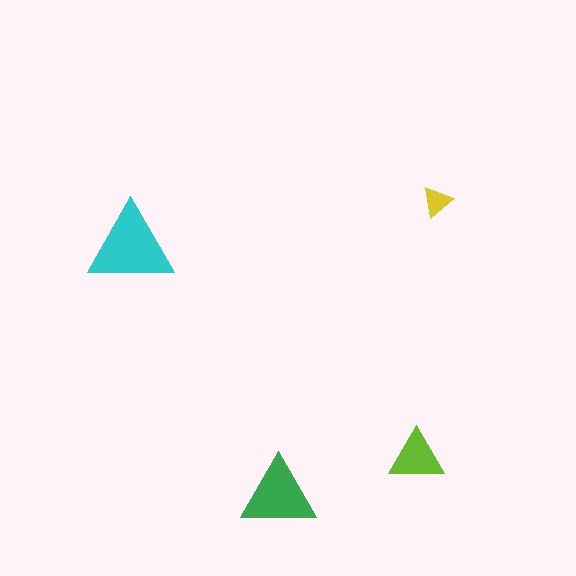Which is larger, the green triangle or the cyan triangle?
The cyan one.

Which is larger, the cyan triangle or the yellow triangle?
The cyan one.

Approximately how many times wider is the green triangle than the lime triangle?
About 1.5 times wider.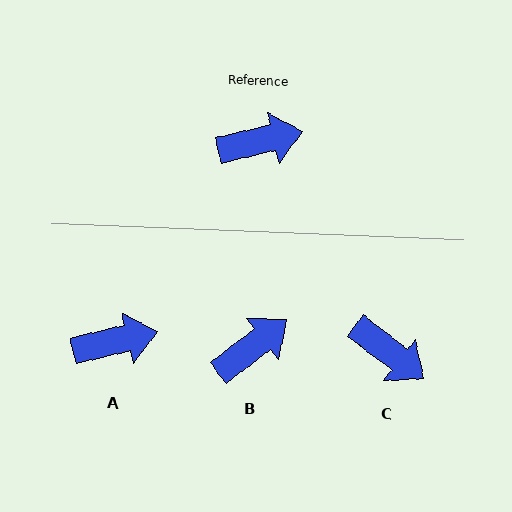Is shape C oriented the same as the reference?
No, it is off by about 50 degrees.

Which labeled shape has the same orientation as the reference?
A.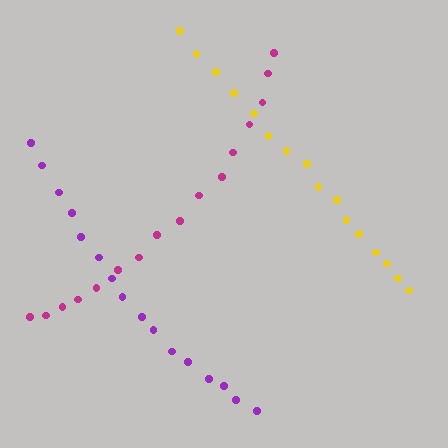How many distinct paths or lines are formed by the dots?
There are 3 distinct paths.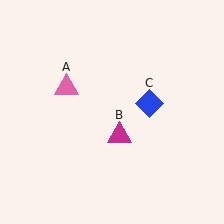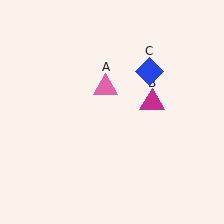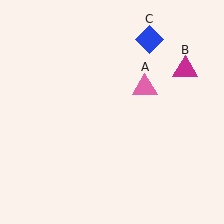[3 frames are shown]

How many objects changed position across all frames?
3 objects changed position: pink triangle (object A), magenta triangle (object B), blue diamond (object C).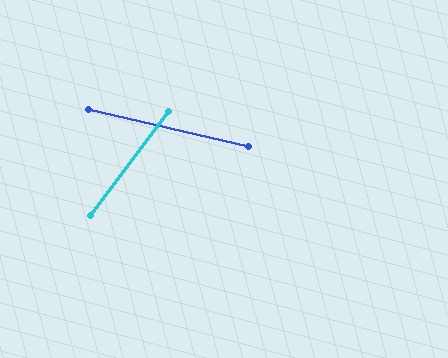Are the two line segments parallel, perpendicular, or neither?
Neither parallel nor perpendicular — they differ by about 66°.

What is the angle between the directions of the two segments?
Approximately 66 degrees.